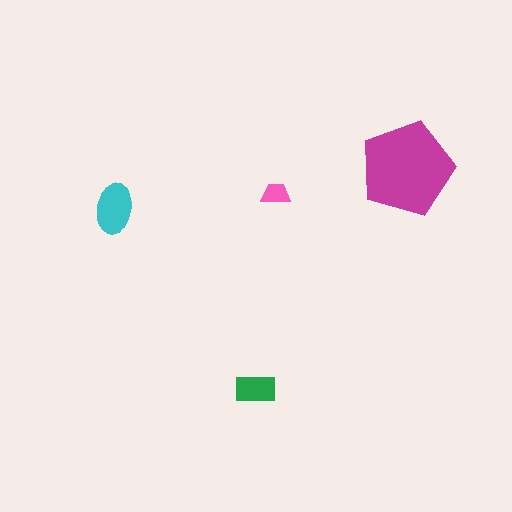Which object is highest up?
The magenta pentagon is topmost.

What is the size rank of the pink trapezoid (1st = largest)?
4th.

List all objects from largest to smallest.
The magenta pentagon, the cyan ellipse, the green rectangle, the pink trapezoid.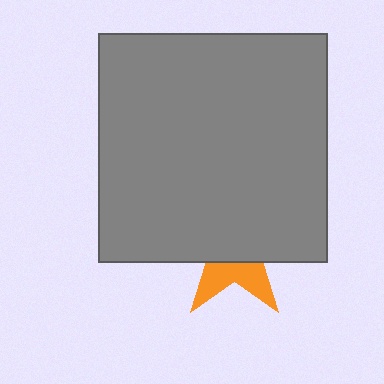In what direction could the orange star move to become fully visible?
The orange star could move down. That would shift it out from behind the gray square entirely.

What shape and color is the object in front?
The object in front is a gray square.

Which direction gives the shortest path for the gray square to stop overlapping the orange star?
Moving up gives the shortest separation.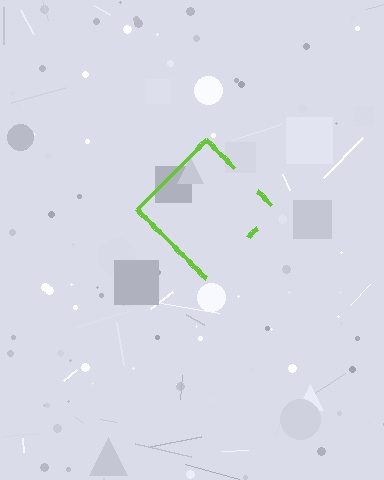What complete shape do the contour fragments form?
The contour fragments form a diamond.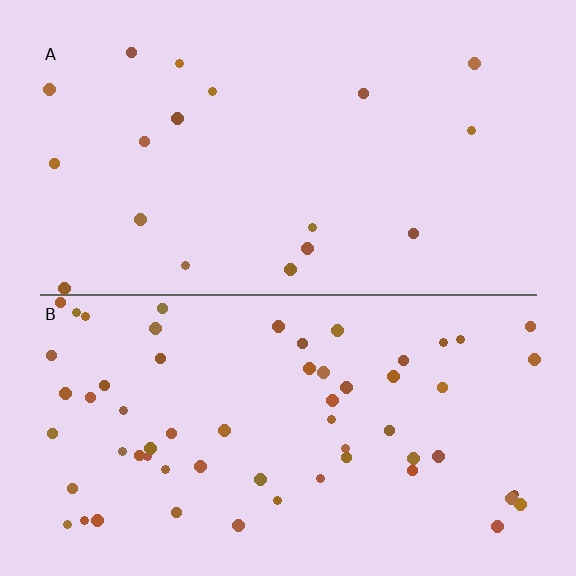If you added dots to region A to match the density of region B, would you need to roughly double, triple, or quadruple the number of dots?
Approximately triple.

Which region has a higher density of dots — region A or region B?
B (the bottom).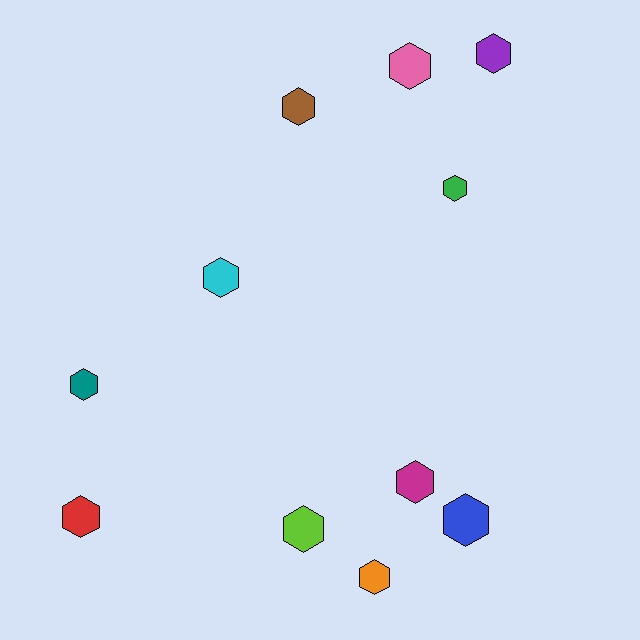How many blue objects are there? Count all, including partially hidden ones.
There is 1 blue object.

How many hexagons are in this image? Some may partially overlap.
There are 11 hexagons.